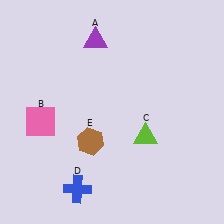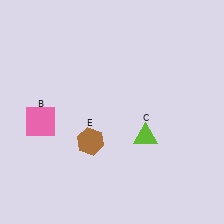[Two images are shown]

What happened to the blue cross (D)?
The blue cross (D) was removed in Image 2. It was in the bottom-left area of Image 1.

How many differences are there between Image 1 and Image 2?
There are 2 differences between the two images.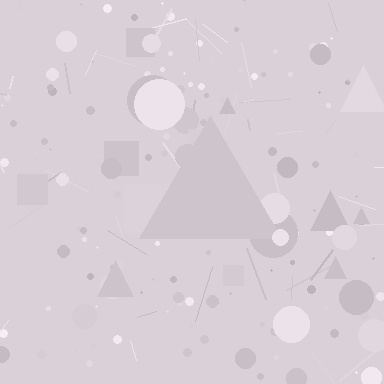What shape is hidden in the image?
A triangle is hidden in the image.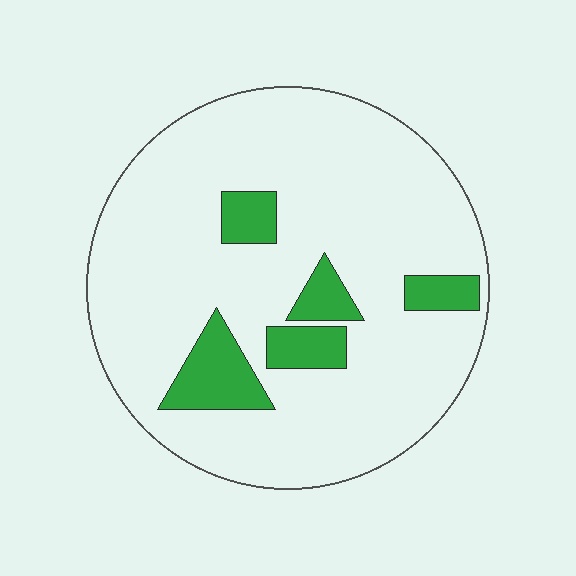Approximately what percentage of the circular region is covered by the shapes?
Approximately 15%.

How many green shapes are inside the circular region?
5.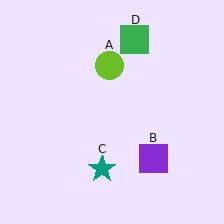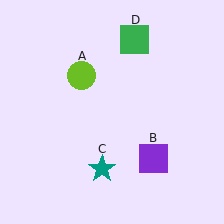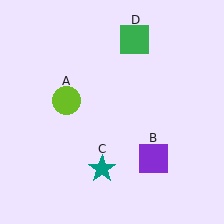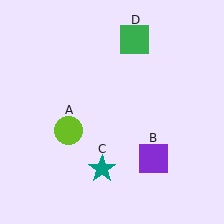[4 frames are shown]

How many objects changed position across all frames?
1 object changed position: lime circle (object A).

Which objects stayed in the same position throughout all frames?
Purple square (object B) and teal star (object C) and green square (object D) remained stationary.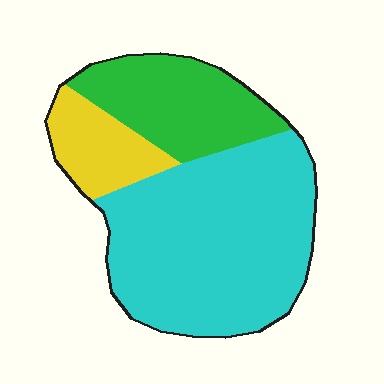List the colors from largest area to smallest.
From largest to smallest: cyan, green, yellow.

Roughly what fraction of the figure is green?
Green covers about 25% of the figure.